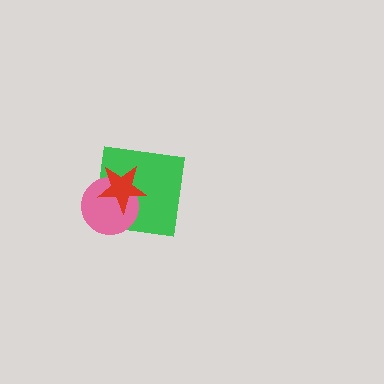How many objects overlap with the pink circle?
2 objects overlap with the pink circle.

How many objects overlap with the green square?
2 objects overlap with the green square.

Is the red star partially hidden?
No, no other shape covers it.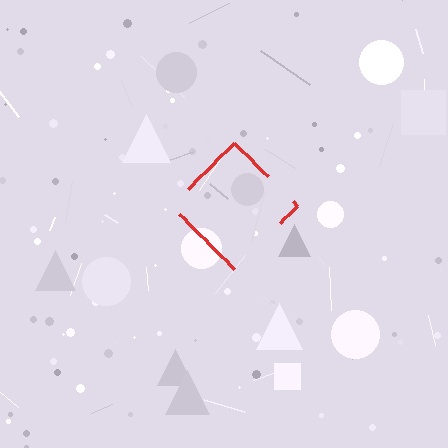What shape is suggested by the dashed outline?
The dashed outline suggests a diamond.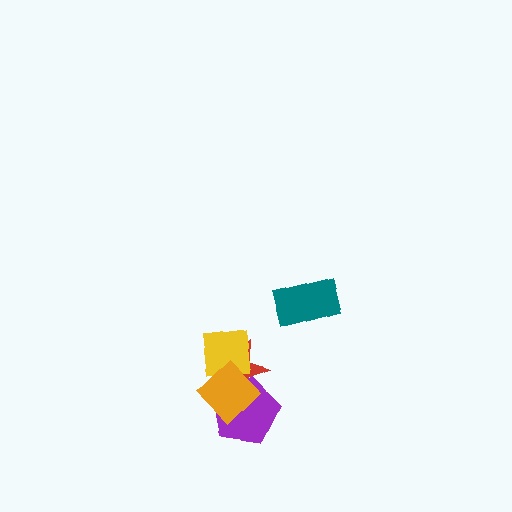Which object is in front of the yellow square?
The orange diamond is in front of the yellow square.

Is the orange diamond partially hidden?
No, no other shape covers it.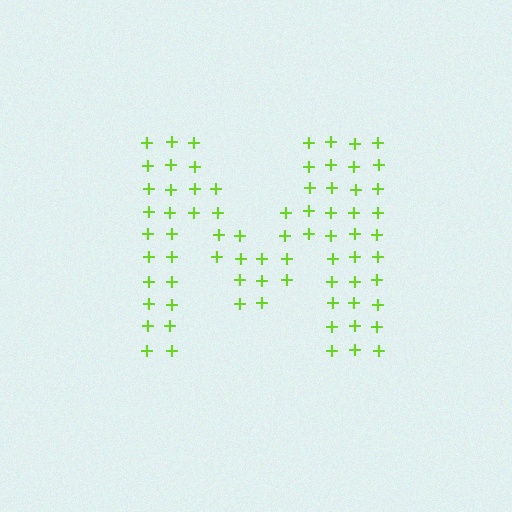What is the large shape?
The large shape is the letter M.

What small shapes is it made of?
It is made of small plus signs.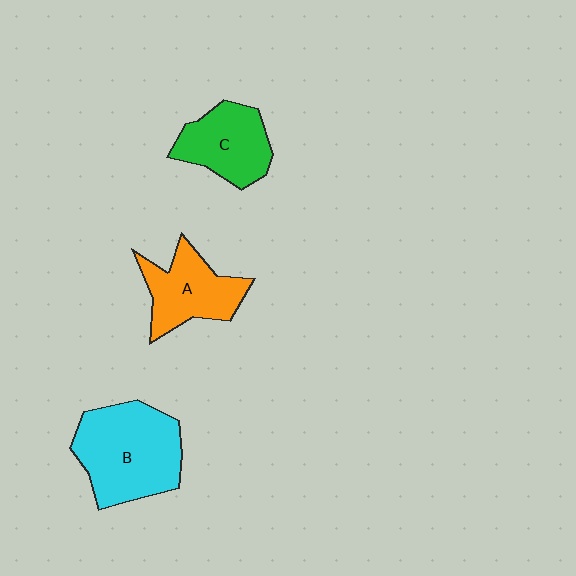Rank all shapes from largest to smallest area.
From largest to smallest: B (cyan), A (orange), C (green).